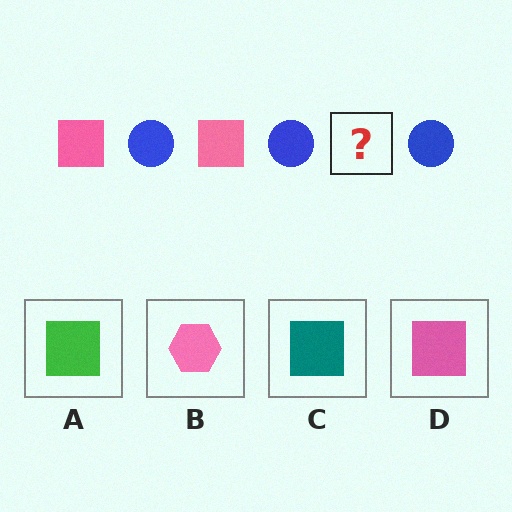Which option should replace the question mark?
Option D.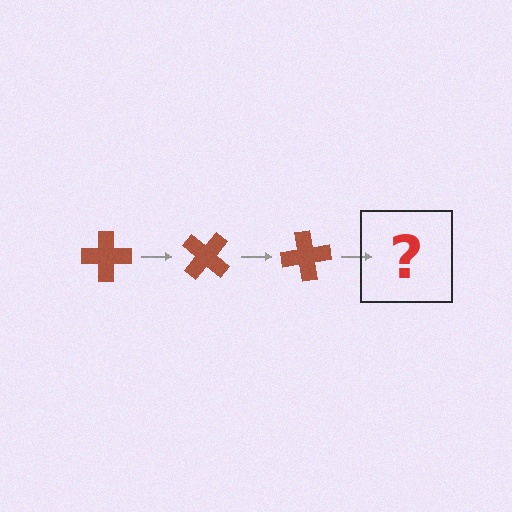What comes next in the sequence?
The next element should be a brown cross rotated 120 degrees.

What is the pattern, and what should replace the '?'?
The pattern is that the cross rotates 40 degrees each step. The '?' should be a brown cross rotated 120 degrees.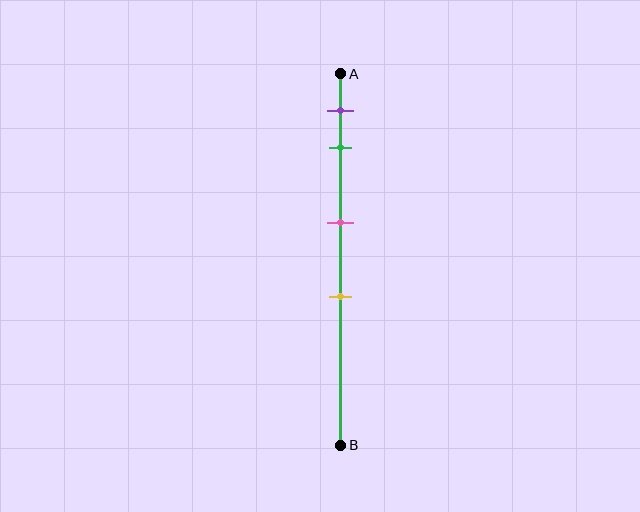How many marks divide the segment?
There are 4 marks dividing the segment.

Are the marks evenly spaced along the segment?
No, the marks are not evenly spaced.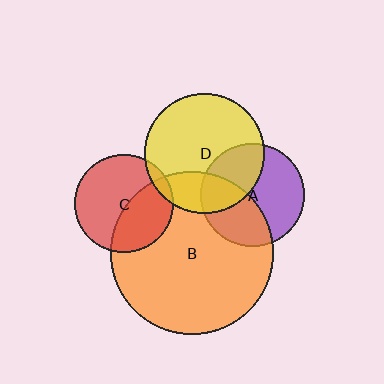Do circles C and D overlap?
Yes.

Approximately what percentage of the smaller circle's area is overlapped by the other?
Approximately 5%.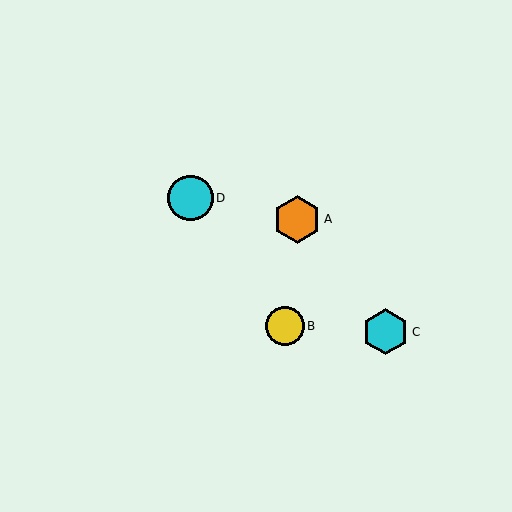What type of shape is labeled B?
Shape B is a yellow circle.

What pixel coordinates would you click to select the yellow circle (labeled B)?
Click at (285, 326) to select the yellow circle B.